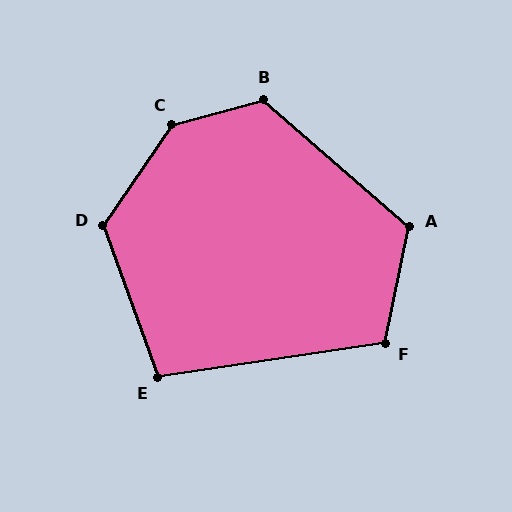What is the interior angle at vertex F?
Approximately 110 degrees (obtuse).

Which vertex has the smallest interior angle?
E, at approximately 101 degrees.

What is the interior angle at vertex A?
Approximately 119 degrees (obtuse).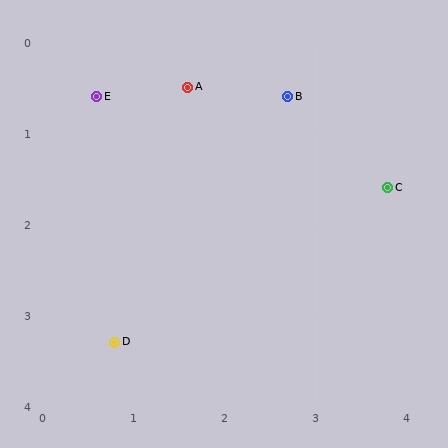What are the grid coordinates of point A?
Point A is at approximately (1.6, 0.5).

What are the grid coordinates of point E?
Point E is at approximately (0.6, 0.6).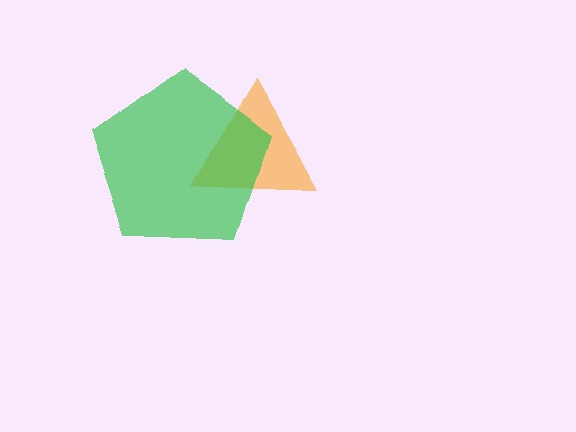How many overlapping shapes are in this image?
There are 2 overlapping shapes in the image.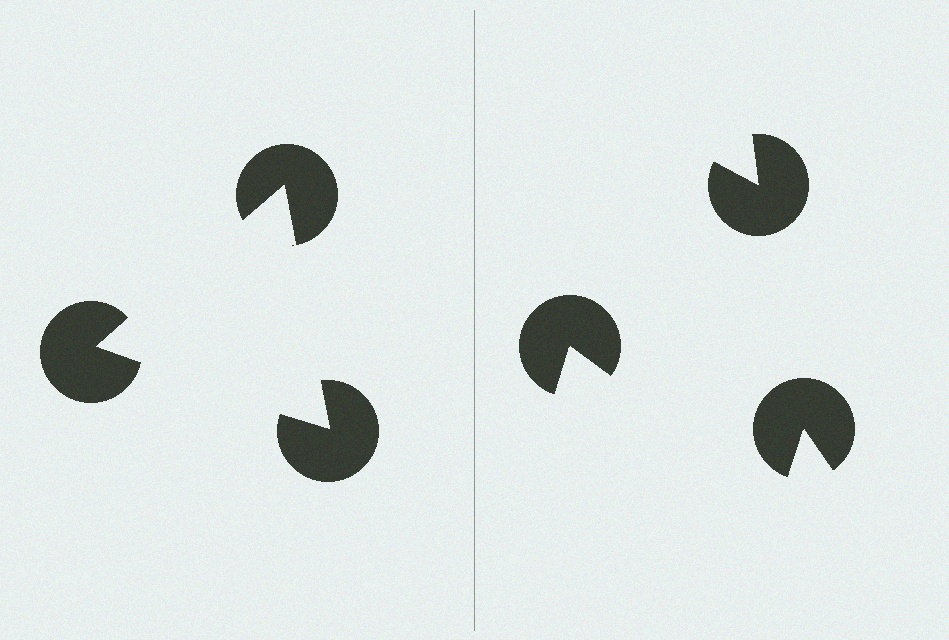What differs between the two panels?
The pac-man discs are positioned identically on both sides; only the wedge orientations differ. On the left they align to a triangle; on the right they are misaligned.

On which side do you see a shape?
An illusory triangle appears on the left side. On the right side the wedge cuts are rotated, so no coherent shape forms.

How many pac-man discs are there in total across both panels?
6 — 3 on each side.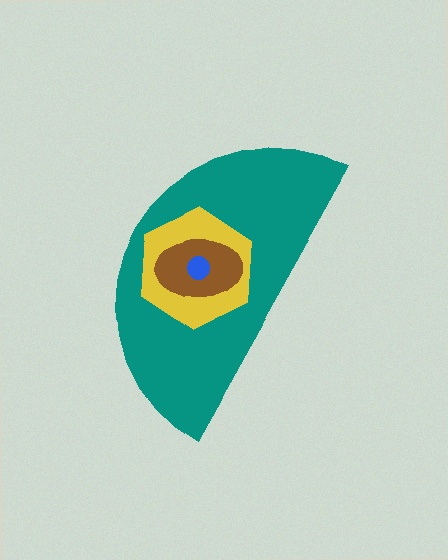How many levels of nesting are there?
4.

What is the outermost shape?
The teal semicircle.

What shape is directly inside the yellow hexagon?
The brown ellipse.